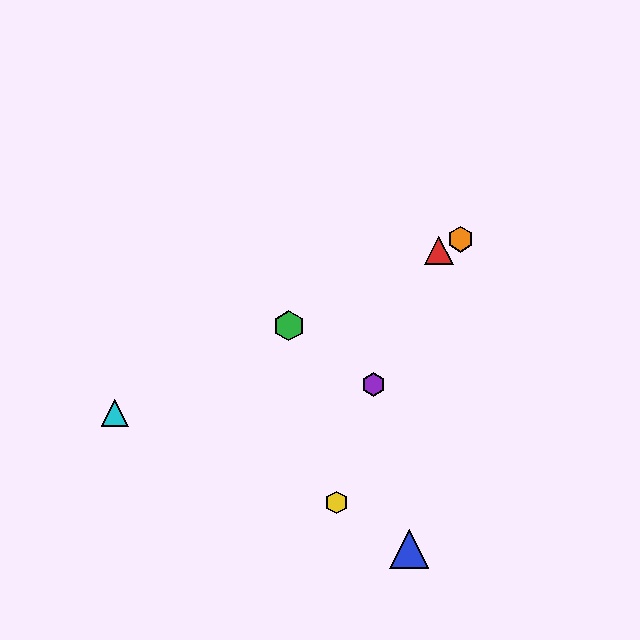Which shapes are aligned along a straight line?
The red triangle, the green hexagon, the orange hexagon, the cyan triangle are aligned along a straight line.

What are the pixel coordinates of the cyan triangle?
The cyan triangle is at (115, 413).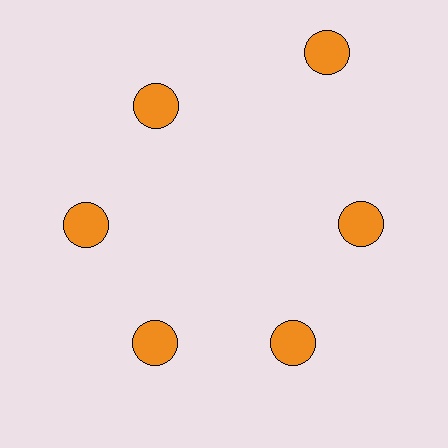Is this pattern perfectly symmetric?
No. The 6 orange circles are arranged in a ring, but one element near the 1 o'clock position is pushed outward from the center, breaking the 6-fold rotational symmetry.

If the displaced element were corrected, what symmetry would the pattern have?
It would have 6-fold rotational symmetry — the pattern would map onto itself every 60 degrees.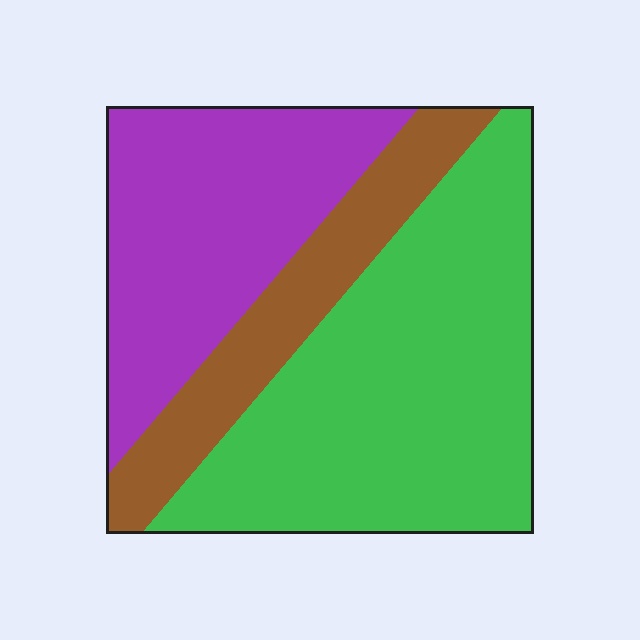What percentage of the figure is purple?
Purple covers around 30% of the figure.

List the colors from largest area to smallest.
From largest to smallest: green, purple, brown.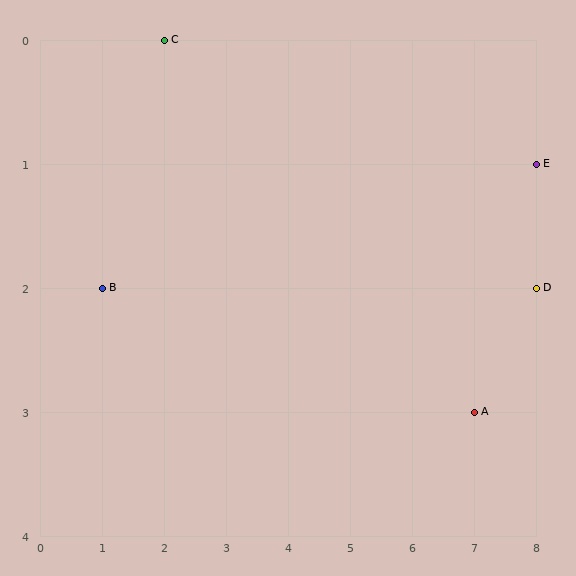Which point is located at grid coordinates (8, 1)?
Point E is at (8, 1).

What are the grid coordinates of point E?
Point E is at grid coordinates (8, 1).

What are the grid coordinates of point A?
Point A is at grid coordinates (7, 3).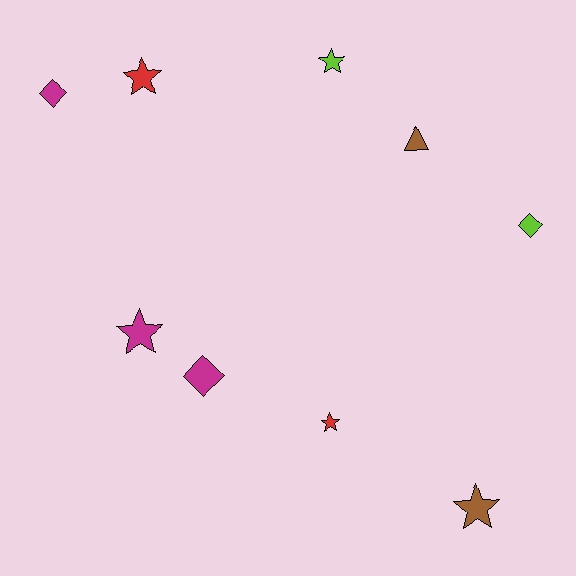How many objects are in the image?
There are 9 objects.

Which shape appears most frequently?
Star, with 5 objects.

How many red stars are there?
There are 2 red stars.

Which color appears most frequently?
Magenta, with 3 objects.